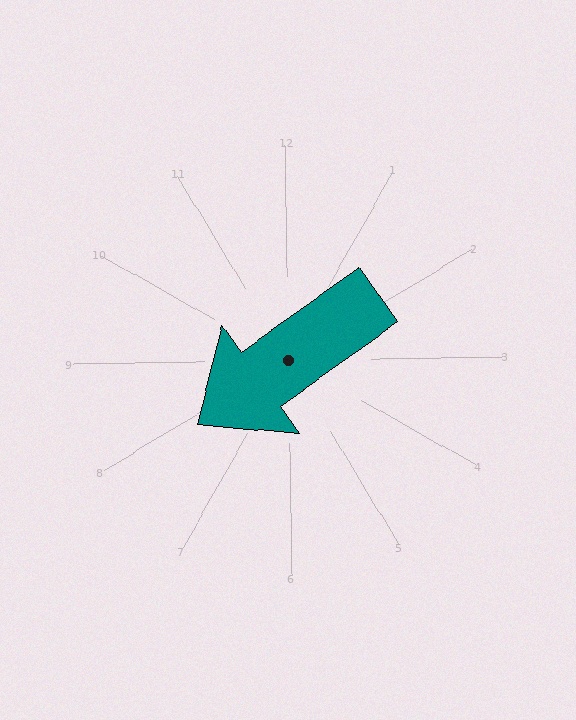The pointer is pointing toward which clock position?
Roughly 8 o'clock.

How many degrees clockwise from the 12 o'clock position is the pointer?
Approximately 235 degrees.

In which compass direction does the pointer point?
Southwest.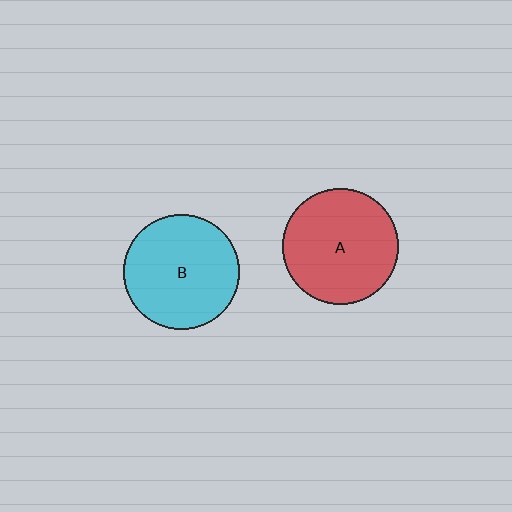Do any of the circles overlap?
No, none of the circles overlap.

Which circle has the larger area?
Circle A (red).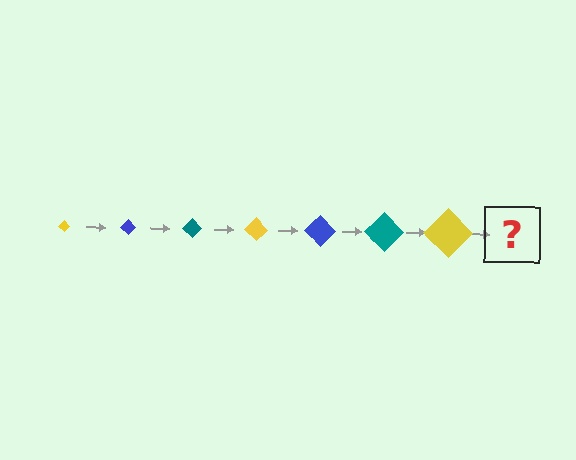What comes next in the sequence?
The next element should be a blue diamond, larger than the previous one.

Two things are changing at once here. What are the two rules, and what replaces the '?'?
The two rules are that the diamond grows larger each step and the color cycles through yellow, blue, and teal. The '?' should be a blue diamond, larger than the previous one.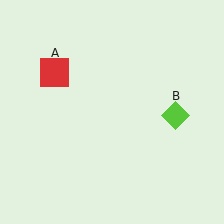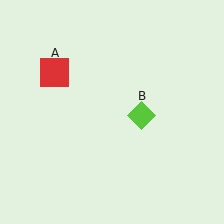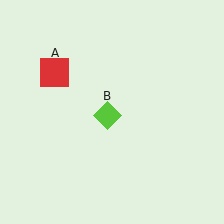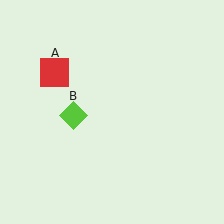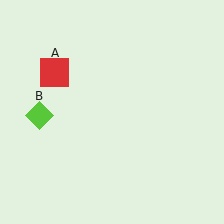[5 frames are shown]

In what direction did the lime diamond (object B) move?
The lime diamond (object B) moved left.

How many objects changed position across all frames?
1 object changed position: lime diamond (object B).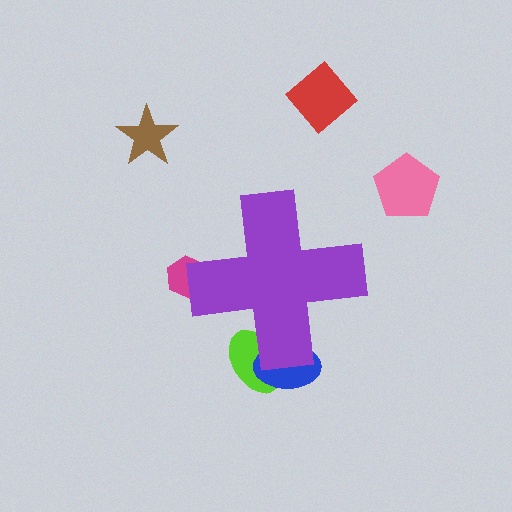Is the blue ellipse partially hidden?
Yes, the blue ellipse is partially hidden behind the purple cross.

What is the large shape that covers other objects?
A purple cross.